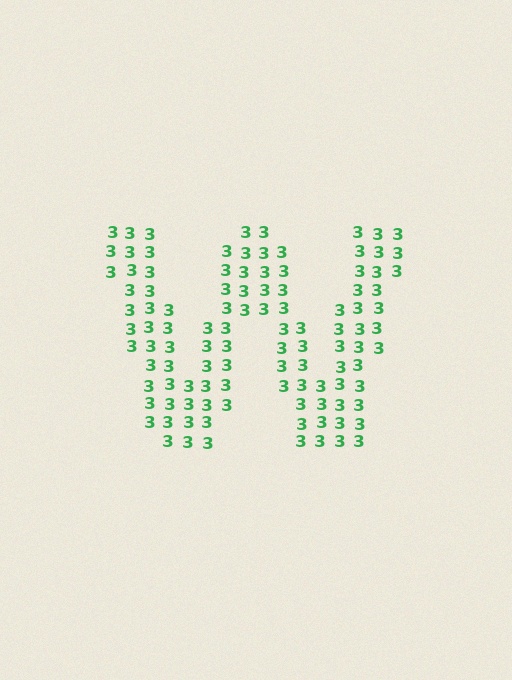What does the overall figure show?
The overall figure shows the letter W.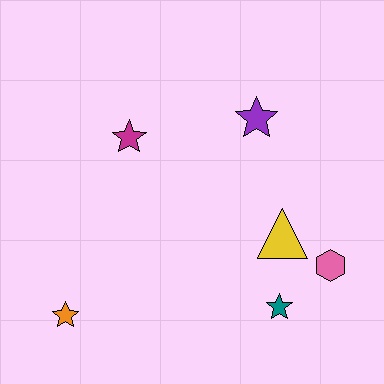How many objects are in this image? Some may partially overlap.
There are 6 objects.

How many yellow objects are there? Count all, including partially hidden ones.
There is 1 yellow object.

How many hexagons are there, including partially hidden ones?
There is 1 hexagon.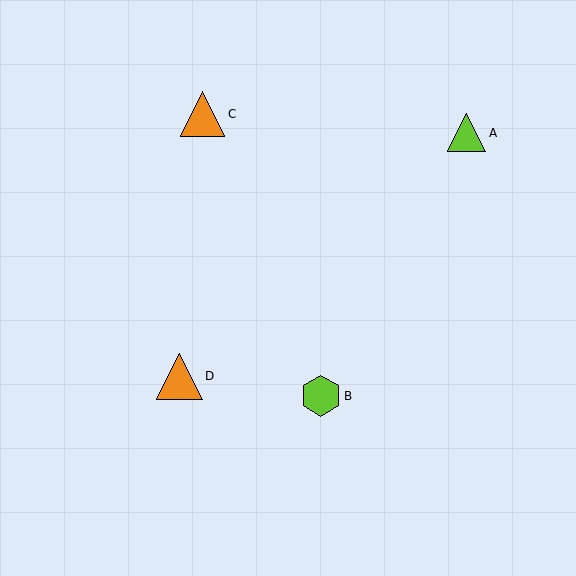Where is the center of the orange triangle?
The center of the orange triangle is at (203, 114).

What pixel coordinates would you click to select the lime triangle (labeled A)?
Click at (467, 133) to select the lime triangle A.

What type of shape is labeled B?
Shape B is a lime hexagon.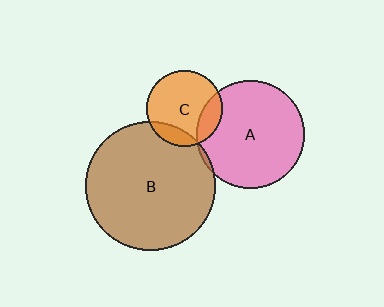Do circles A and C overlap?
Yes.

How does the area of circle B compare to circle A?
Approximately 1.4 times.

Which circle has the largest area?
Circle B (brown).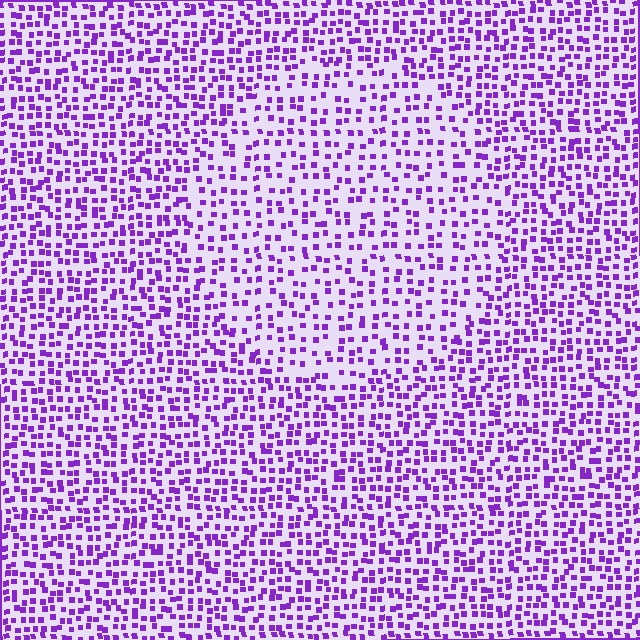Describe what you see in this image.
The image contains small purple elements arranged at two different densities. A circle-shaped region is visible where the elements are less densely packed than the surrounding area.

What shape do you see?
I see a circle.